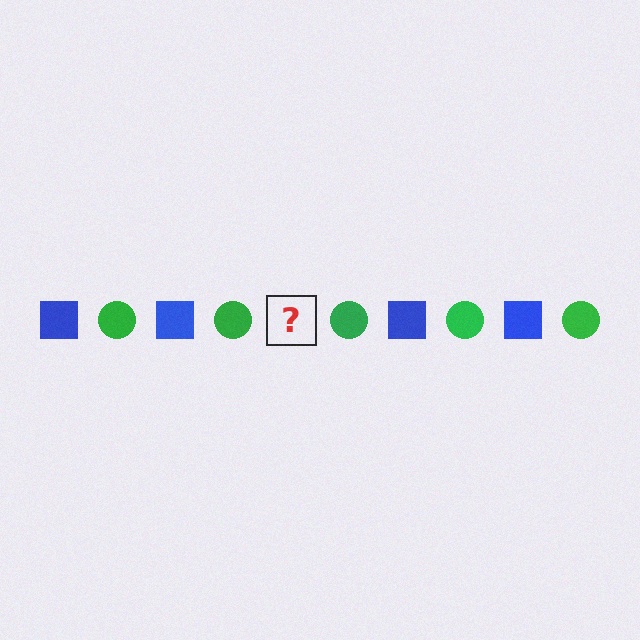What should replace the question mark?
The question mark should be replaced with a blue square.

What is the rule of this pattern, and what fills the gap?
The rule is that the pattern alternates between blue square and green circle. The gap should be filled with a blue square.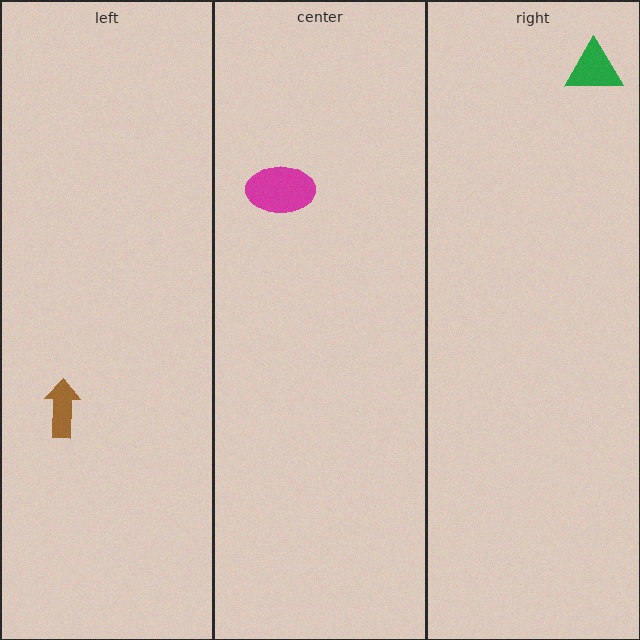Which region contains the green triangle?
The right region.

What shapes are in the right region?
The green triangle.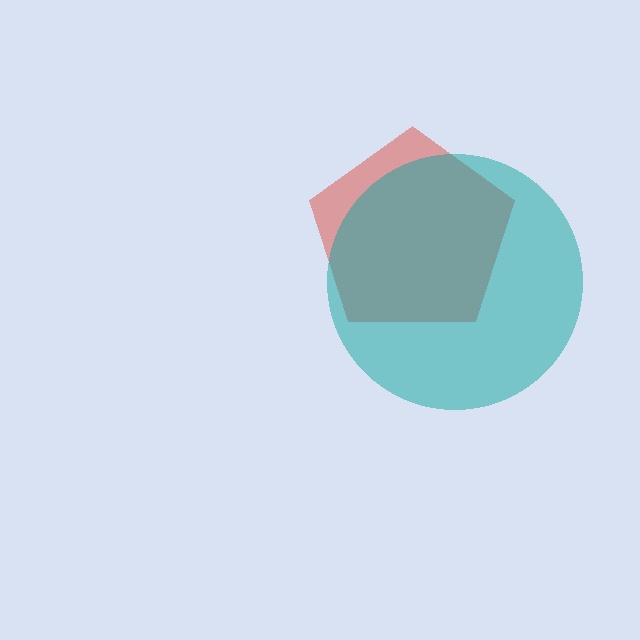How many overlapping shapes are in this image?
There are 2 overlapping shapes in the image.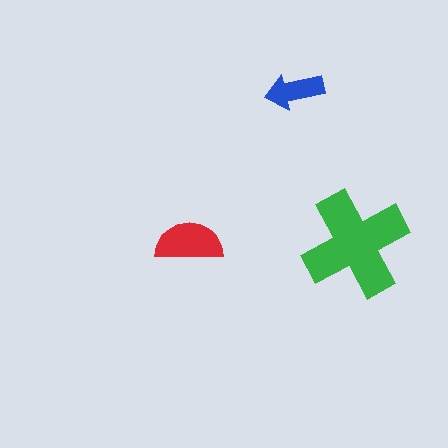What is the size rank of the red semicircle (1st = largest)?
2nd.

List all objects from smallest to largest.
The blue arrow, the red semicircle, the green cross.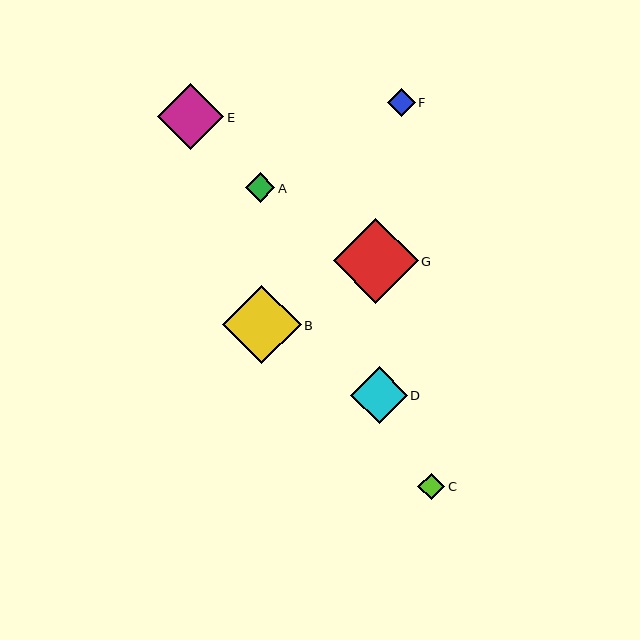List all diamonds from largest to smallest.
From largest to smallest: G, B, E, D, A, F, C.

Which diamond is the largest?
Diamond G is the largest with a size of approximately 85 pixels.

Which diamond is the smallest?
Diamond C is the smallest with a size of approximately 27 pixels.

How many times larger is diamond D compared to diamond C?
Diamond D is approximately 2.1 times the size of diamond C.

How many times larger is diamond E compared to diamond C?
Diamond E is approximately 2.5 times the size of diamond C.